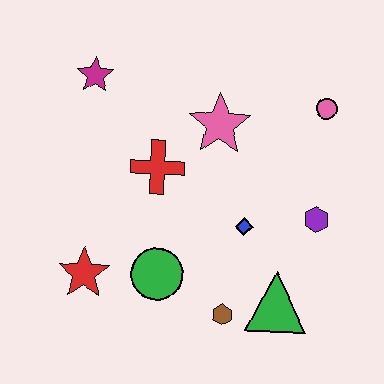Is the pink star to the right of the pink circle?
No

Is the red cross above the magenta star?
No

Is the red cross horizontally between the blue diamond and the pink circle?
No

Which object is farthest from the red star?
The pink circle is farthest from the red star.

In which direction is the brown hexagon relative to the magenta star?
The brown hexagon is below the magenta star.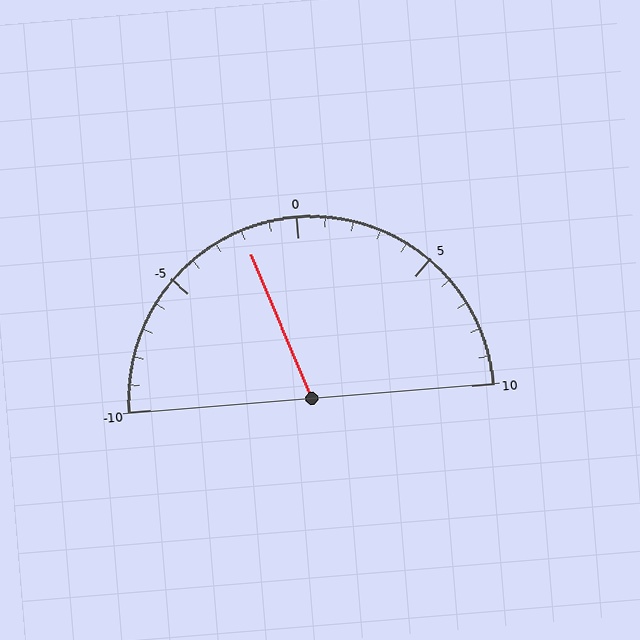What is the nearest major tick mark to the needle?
The nearest major tick mark is 0.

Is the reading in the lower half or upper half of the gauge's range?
The reading is in the lower half of the range (-10 to 10).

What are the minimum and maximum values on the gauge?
The gauge ranges from -10 to 10.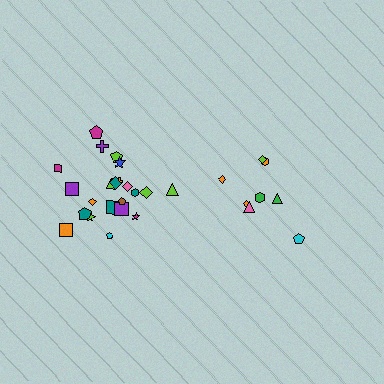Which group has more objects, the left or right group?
The left group.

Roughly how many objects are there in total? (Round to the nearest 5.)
Roughly 30 objects in total.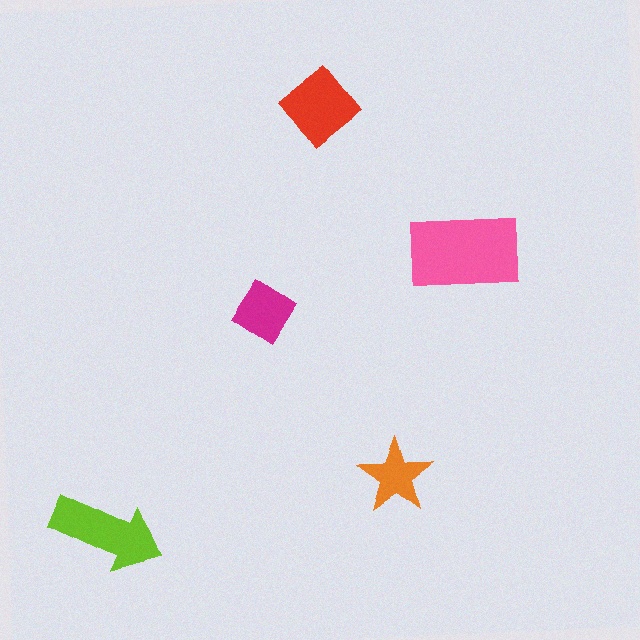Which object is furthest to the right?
The pink rectangle is rightmost.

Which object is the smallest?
The orange star.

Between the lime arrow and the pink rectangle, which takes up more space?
The pink rectangle.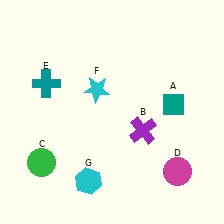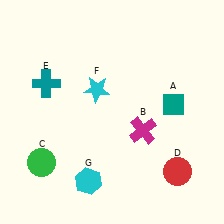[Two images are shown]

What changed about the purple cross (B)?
In Image 1, B is purple. In Image 2, it changed to magenta.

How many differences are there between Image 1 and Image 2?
There are 2 differences between the two images.